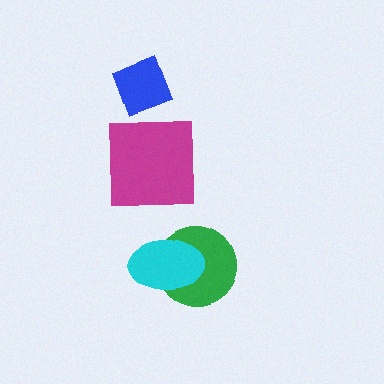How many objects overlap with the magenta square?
0 objects overlap with the magenta square.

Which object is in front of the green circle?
The cyan ellipse is in front of the green circle.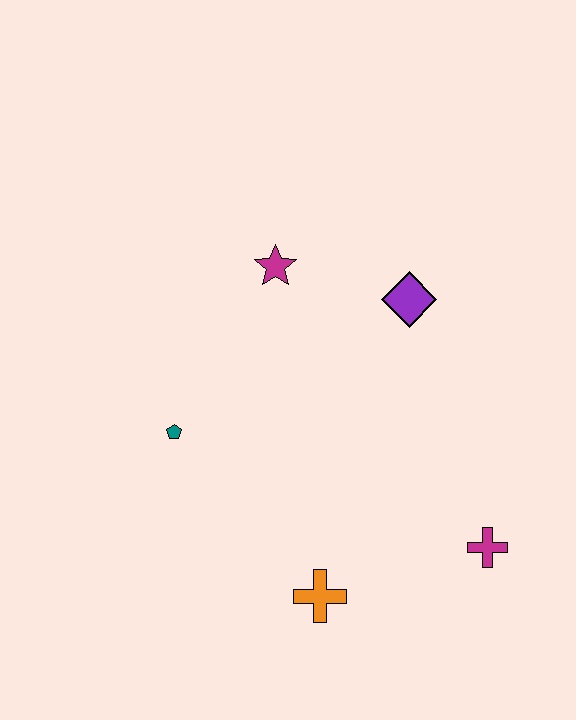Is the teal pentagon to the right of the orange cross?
No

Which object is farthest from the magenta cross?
The magenta star is farthest from the magenta cross.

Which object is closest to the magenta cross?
The orange cross is closest to the magenta cross.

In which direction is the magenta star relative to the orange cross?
The magenta star is above the orange cross.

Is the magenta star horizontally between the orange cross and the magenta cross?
No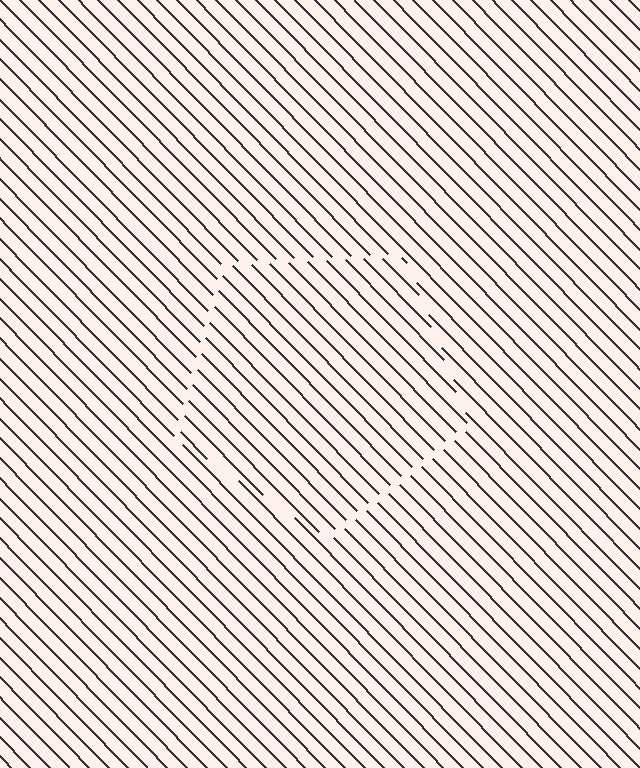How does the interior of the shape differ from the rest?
The interior of the shape contains the same grating, shifted by half a period — the contour is defined by the phase discontinuity where line-ends from the inner and outer gratings abut.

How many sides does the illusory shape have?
5 sides — the line-ends trace a pentagon.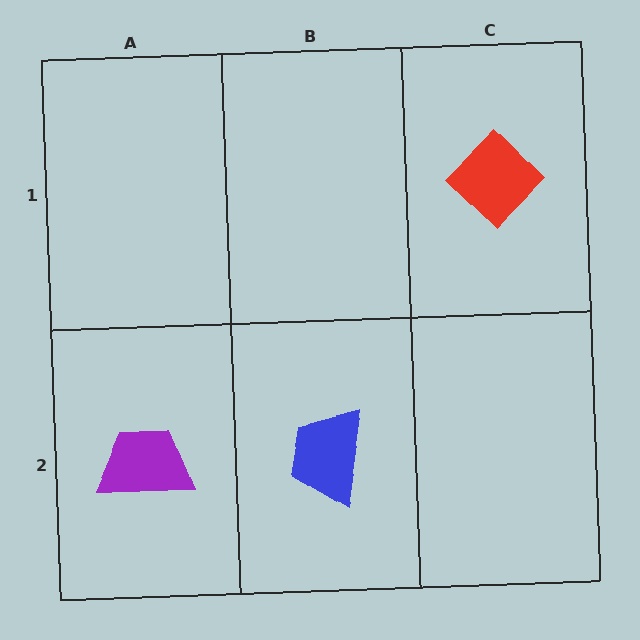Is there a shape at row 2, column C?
No, that cell is empty.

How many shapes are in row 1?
1 shape.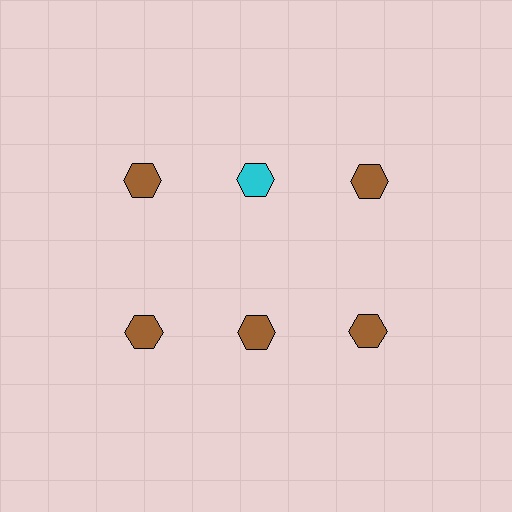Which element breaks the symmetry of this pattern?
The cyan hexagon in the top row, second from left column breaks the symmetry. All other shapes are brown hexagons.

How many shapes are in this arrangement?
There are 6 shapes arranged in a grid pattern.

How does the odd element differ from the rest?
It has a different color: cyan instead of brown.